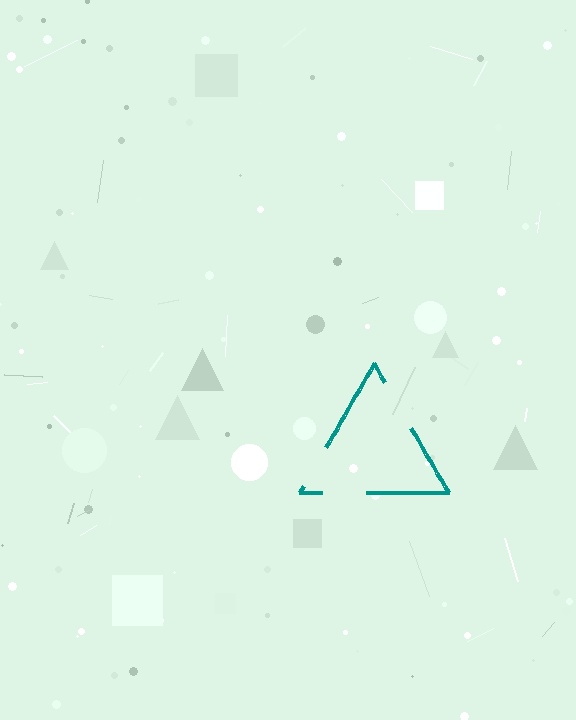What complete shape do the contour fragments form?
The contour fragments form a triangle.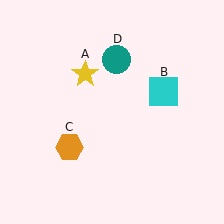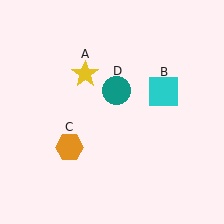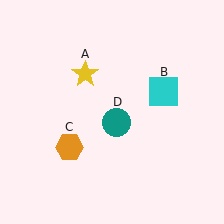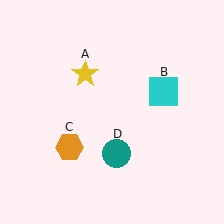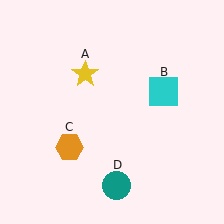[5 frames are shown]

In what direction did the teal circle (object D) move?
The teal circle (object D) moved down.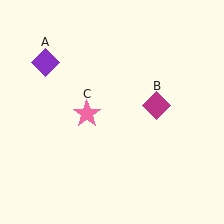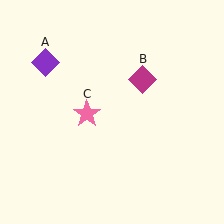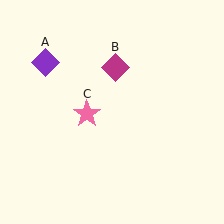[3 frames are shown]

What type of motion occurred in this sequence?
The magenta diamond (object B) rotated counterclockwise around the center of the scene.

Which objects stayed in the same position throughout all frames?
Purple diamond (object A) and pink star (object C) remained stationary.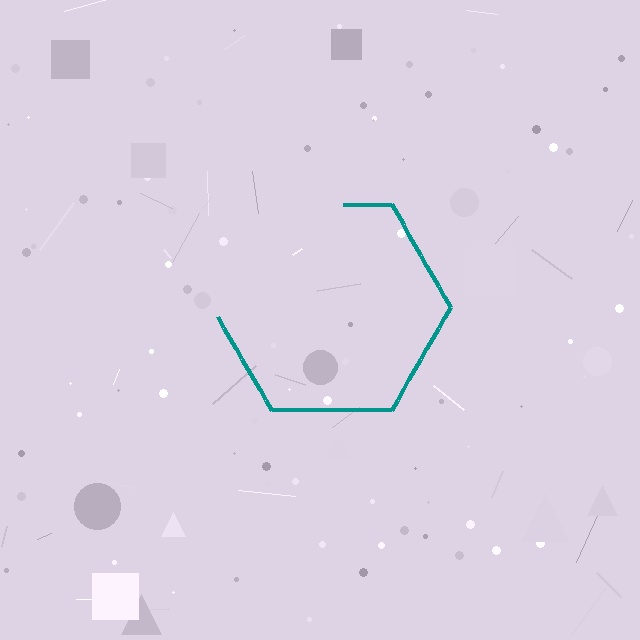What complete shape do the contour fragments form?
The contour fragments form a hexagon.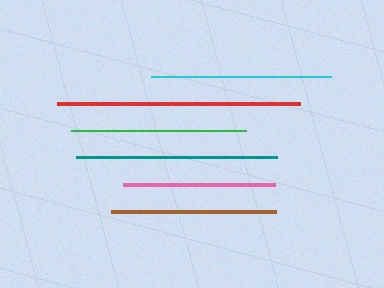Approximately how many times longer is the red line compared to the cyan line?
The red line is approximately 1.4 times the length of the cyan line.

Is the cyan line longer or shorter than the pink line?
The cyan line is longer than the pink line.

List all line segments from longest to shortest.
From longest to shortest: red, teal, cyan, green, brown, pink.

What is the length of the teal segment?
The teal segment is approximately 201 pixels long.